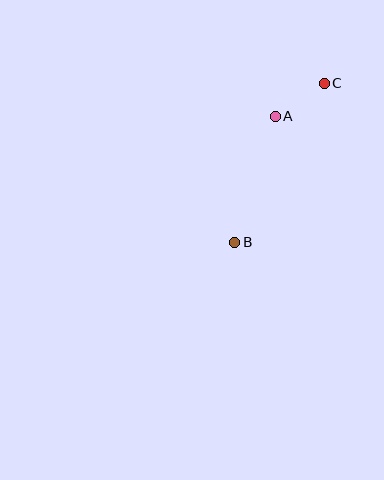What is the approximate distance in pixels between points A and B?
The distance between A and B is approximately 132 pixels.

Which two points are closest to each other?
Points A and C are closest to each other.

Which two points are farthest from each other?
Points B and C are farthest from each other.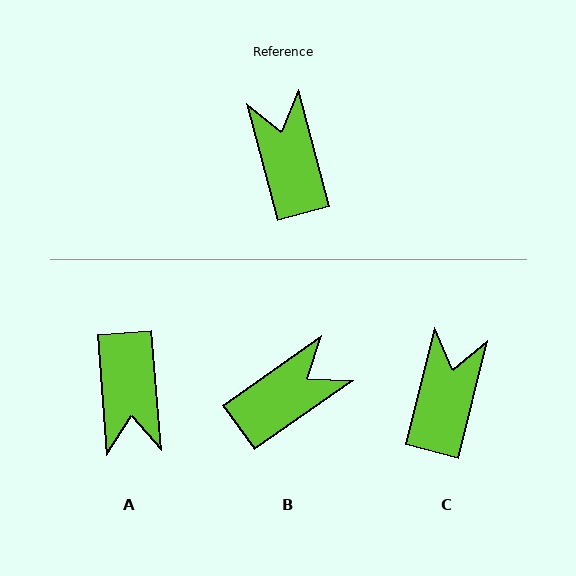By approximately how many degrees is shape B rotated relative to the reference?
Approximately 70 degrees clockwise.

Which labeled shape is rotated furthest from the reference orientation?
A, about 170 degrees away.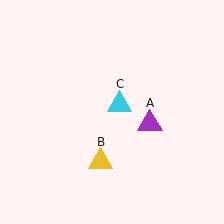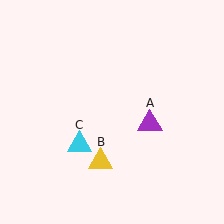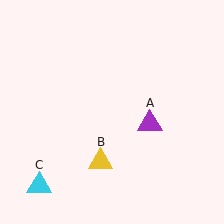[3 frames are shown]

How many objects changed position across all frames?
1 object changed position: cyan triangle (object C).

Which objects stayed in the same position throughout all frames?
Purple triangle (object A) and yellow triangle (object B) remained stationary.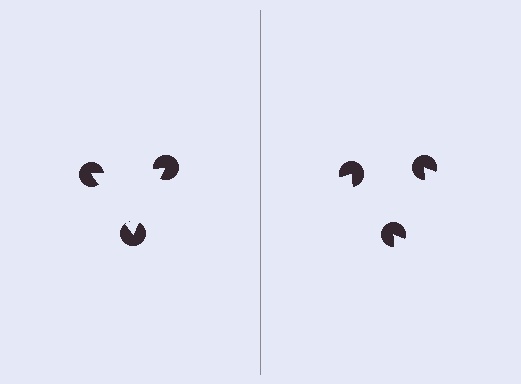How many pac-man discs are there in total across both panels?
6 — 3 on each side.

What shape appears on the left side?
An illusory triangle.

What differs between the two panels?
The pac-man discs are positioned identically on both sides; only the wedge orientations differ. On the left they align to a triangle; on the right they are misaligned.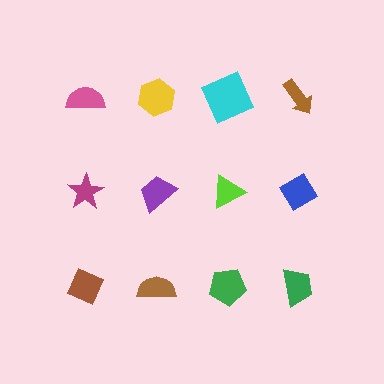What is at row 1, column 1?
A pink semicircle.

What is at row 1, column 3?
A cyan square.